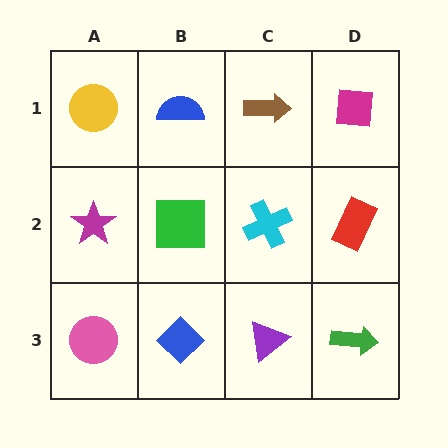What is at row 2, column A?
A magenta star.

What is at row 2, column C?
A cyan cross.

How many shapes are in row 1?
4 shapes.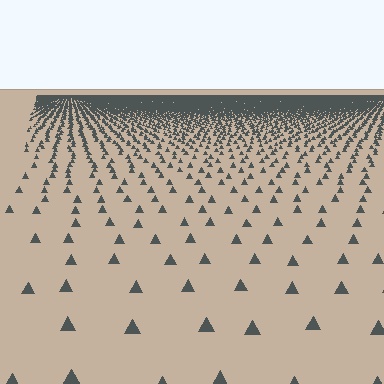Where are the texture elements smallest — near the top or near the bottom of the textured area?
Near the top.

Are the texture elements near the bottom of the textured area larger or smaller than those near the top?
Larger. Near the bottom, elements are closer to the viewer and appear at a bigger on-screen size.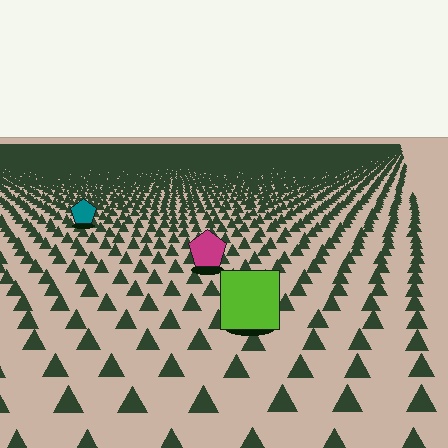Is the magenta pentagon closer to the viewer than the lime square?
No. The lime square is closer — you can tell from the texture gradient: the ground texture is coarser near it.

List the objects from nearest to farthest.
From nearest to farthest: the lime square, the magenta pentagon, the teal pentagon.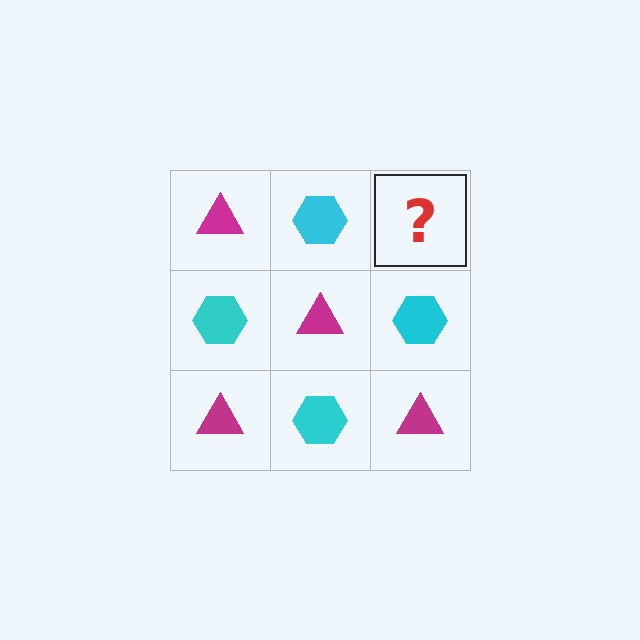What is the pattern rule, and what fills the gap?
The rule is that it alternates magenta triangle and cyan hexagon in a checkerboard pattern. The gap should be filled with a magenta triangle.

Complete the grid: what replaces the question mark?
The question mark should be replaced with a magenta triangle.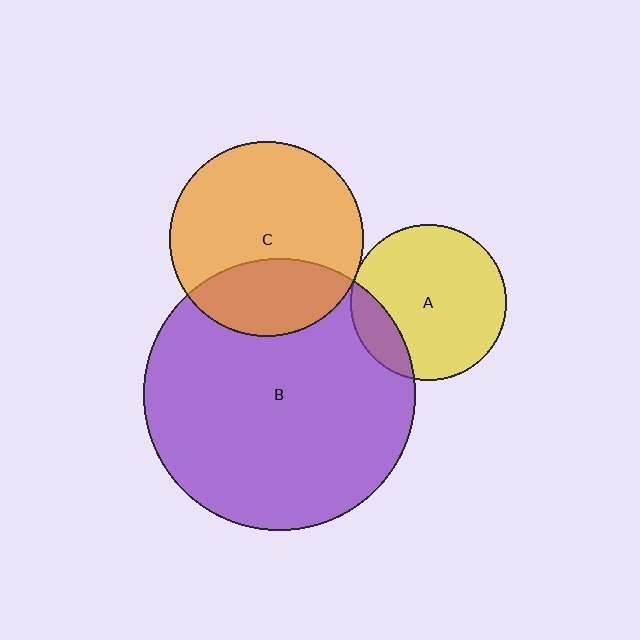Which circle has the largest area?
Circle B (purple).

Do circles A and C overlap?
Yes.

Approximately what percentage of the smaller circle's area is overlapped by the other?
Approximately 5%.